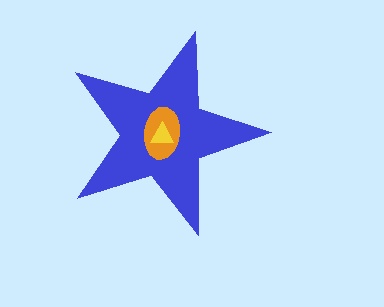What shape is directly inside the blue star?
The orange ellipse.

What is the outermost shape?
The blue star.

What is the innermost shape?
The yellow triangle.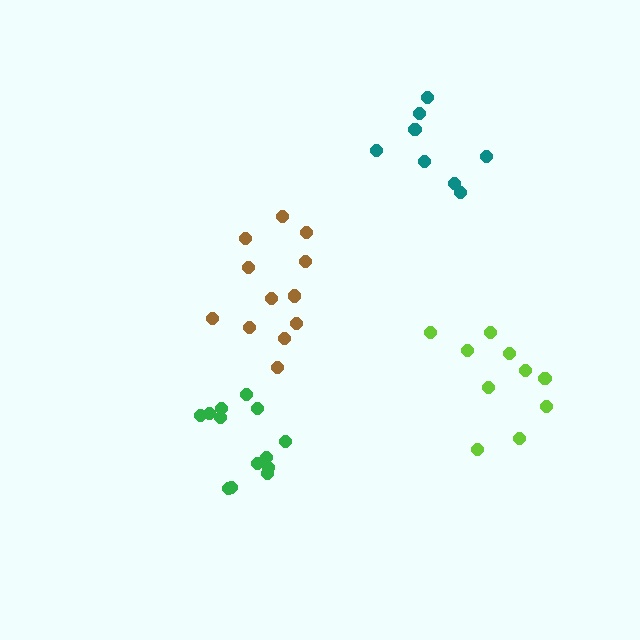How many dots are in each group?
Group 1: 12 dots, Group 2: 13 dots, Group 3: 8 dots, Group 4: 10 dots (43 total).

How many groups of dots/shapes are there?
There are 4 groups.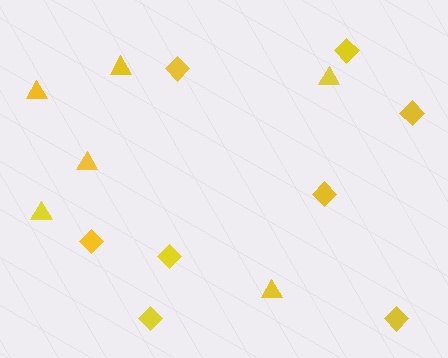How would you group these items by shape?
There are 2 groups: one group of triangles (6) and one group of diamonds (8).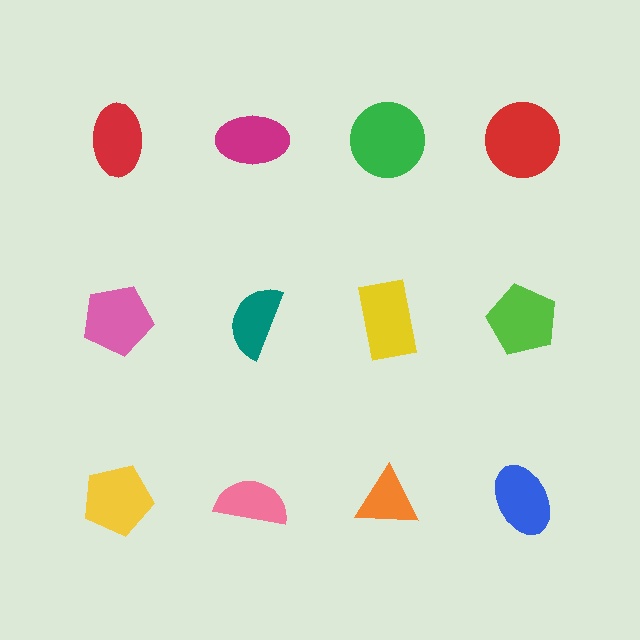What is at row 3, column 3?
An orange triangle.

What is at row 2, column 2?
A teal semicircle.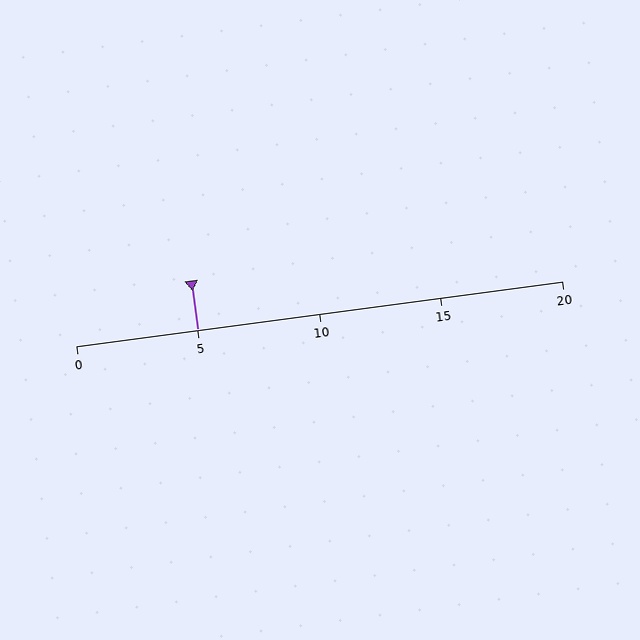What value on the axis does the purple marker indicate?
The marker indicates approximately 5.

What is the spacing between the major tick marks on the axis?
The major ticks are spaced 5 apart.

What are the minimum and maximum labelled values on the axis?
The axis runs from 0 to 20.